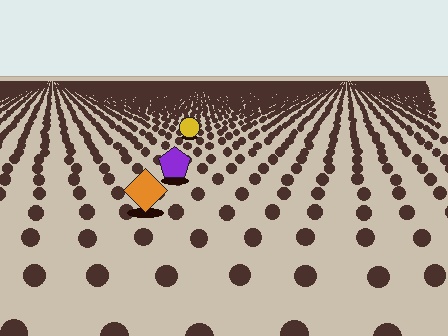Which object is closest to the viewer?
The orange diamond is closest. The texture marks near it are larger and more spread out.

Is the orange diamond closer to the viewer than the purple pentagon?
Yes. The orange diamond is closer — you can tell from the texture gradient: the ground texture is coarser near it.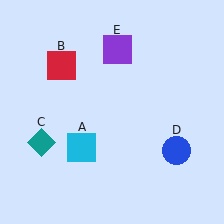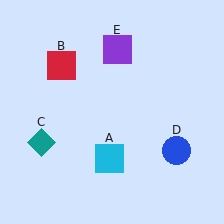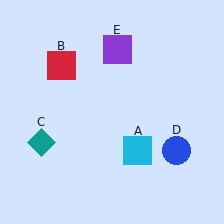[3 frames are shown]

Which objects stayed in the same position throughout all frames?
Red square (object B) and teal diamond (object C) and blue circle (object D) and purple square (object E) remained stationary.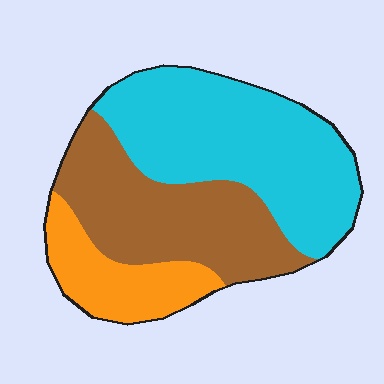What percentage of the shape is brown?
Brown covers roughly 35% of the shape.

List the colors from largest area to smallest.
From largest to smallest: cyan, brown, orange.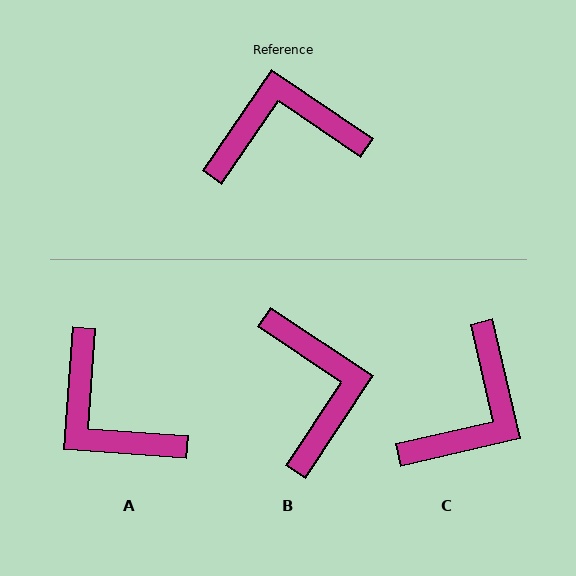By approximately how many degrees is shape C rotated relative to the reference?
Approximately 133 degrees clockwise.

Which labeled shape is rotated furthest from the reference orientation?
C, about 133 degrees away.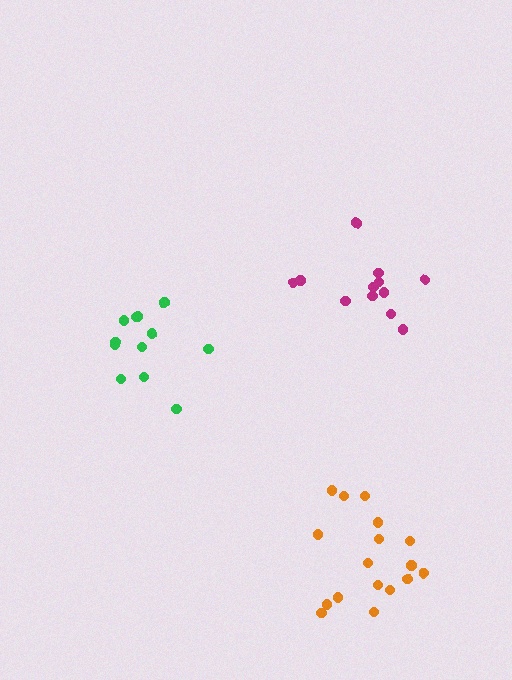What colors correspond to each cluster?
The clusters are colored: orange, magenta, green.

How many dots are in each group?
Group 1: 17 dots, Group 2: 12 dots, Group 3: 12 dots (41 total).